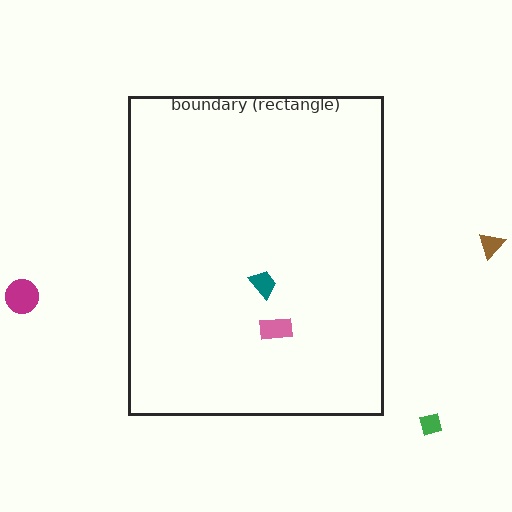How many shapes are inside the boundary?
2 inside, 3 outside.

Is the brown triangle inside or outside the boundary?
Outside.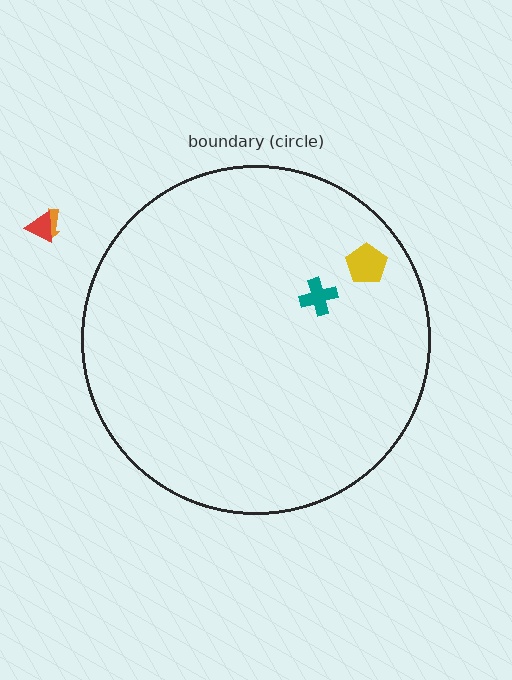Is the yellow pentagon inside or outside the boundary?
Inside.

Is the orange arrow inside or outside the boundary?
Outside.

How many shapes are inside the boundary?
2 inside, 2 outside.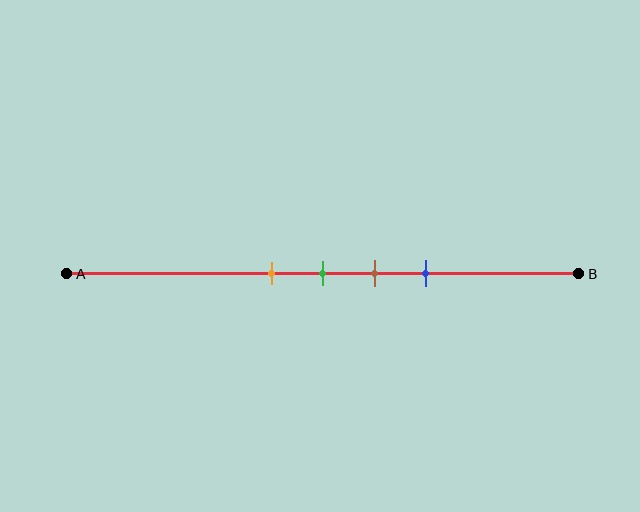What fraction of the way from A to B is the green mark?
The green mark is approximately 50% (0.5) of the way from A to B.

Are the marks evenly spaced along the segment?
Yes, the marks are approximately evenly spaced.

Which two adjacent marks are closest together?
The orange and green marks are the closest adjacent pair.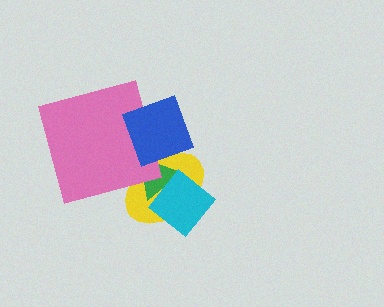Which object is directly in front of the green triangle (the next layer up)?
The pink square is directly in front of the green triangle.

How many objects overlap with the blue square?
3 objects overlap with the blue square.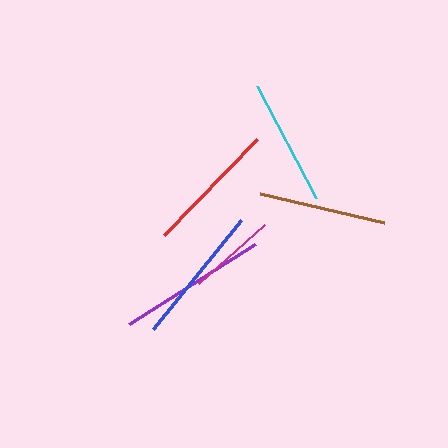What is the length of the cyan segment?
The cyan segment is approximately 127 pixels long.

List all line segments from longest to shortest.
From longest to shortest: purple, blue, red, cyan, brown, magenta.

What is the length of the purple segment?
The purple segment is approximately 149 pixels long.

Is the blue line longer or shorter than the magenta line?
The blue line is longer than the magenta line.